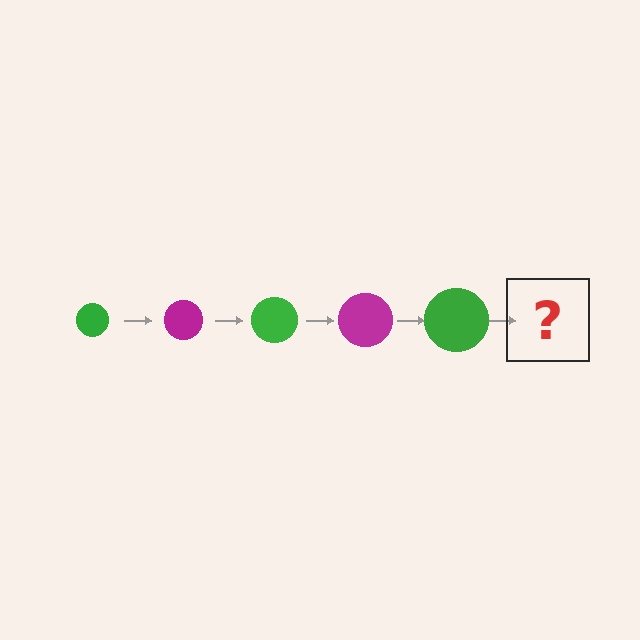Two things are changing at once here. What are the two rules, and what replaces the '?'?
The two rules are that the circle grows larger each step and the color cycles through green and magenta. The '?' should be a magenta circle, larger than the previous one.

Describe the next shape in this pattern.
It should be a magenta circle, larger than the previous one.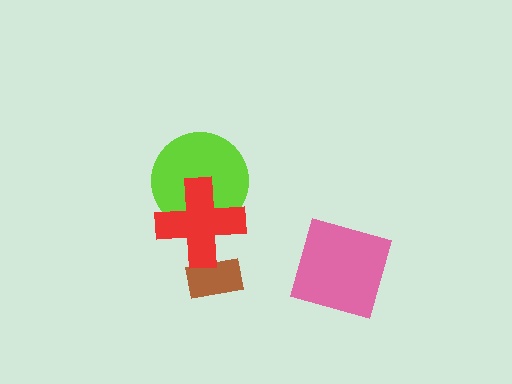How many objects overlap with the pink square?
0 objects overlap with the pink square.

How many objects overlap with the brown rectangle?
1 object overlaps with the brown rectangle.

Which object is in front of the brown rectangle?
The red cross is in front of the brown rectangle.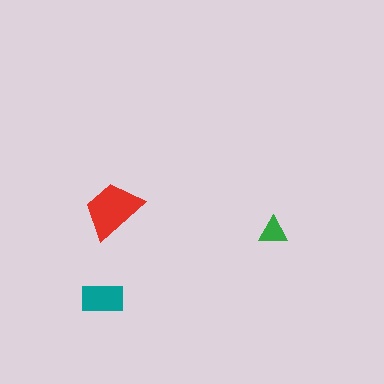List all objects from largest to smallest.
The red trapezoid, the teal rectangle, the green triangle.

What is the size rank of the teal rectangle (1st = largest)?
2nd.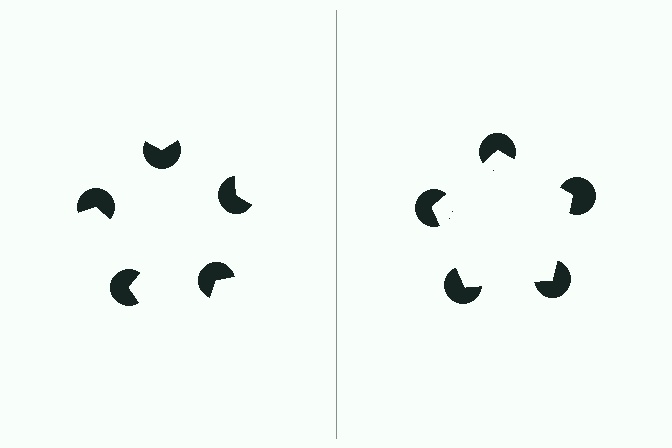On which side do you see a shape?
An illusory pentagon appears on the right side. On the left side the wedge cuts are rotated, so no coherent shape forms.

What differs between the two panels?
The pac-man discs are positioned identically on both sides; only the wedge orientations differ. On the right they align to a pentagon; on the left they are misaligned.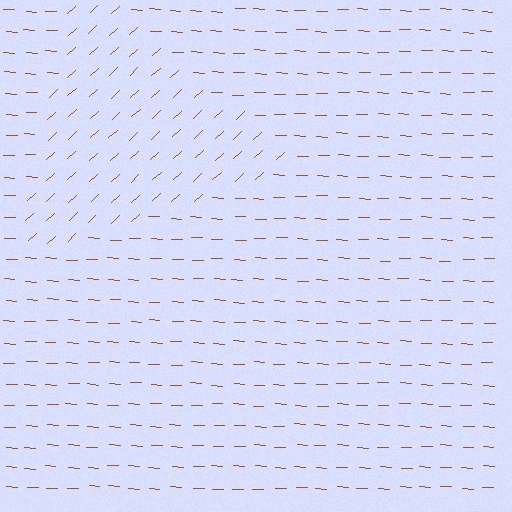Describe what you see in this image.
The image is filled with small brown line segments. A triangle region in the image has lines oriented differently from the surrounding lines, creating a visible texture boundary.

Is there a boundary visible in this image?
Yes, there is a texture boundary formed by a change in line orientation.